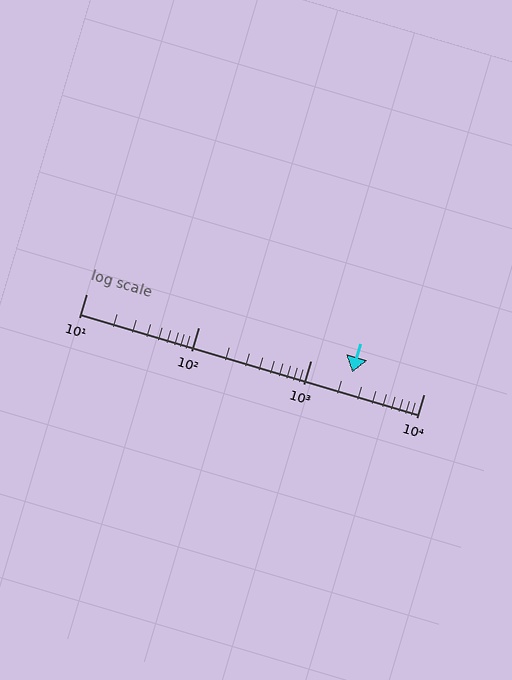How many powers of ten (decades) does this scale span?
The scale spans 3 decades, from 10 to 10000.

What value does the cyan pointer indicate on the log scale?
The pointer indicates approximately 2300.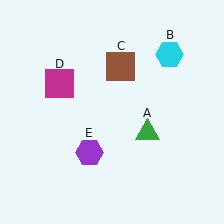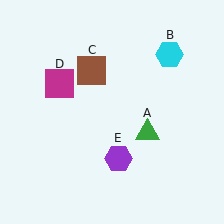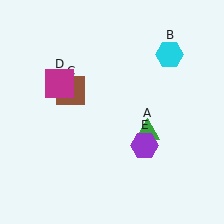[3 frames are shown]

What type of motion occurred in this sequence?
The brown square (object C), purple hexagon (object E) rotated counterclockwise around the center of the scene.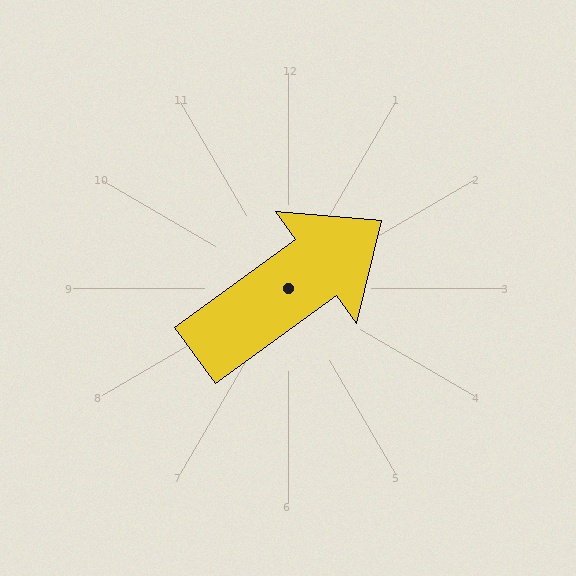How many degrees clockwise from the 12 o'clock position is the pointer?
Approximately 54 degrees.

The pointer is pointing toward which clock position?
Roughly 2 o'clock.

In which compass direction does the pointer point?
Northeast.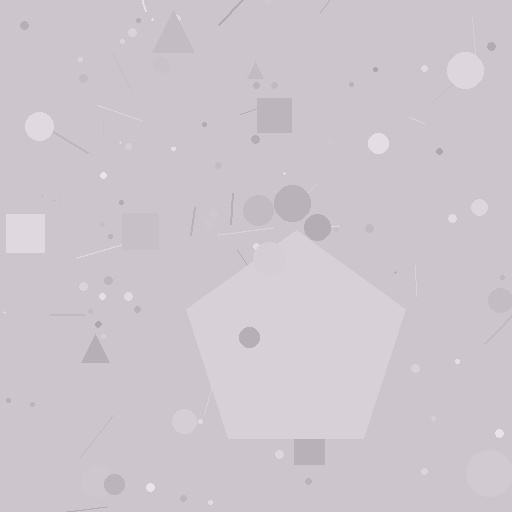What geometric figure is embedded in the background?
A pentagon is embedded in the background.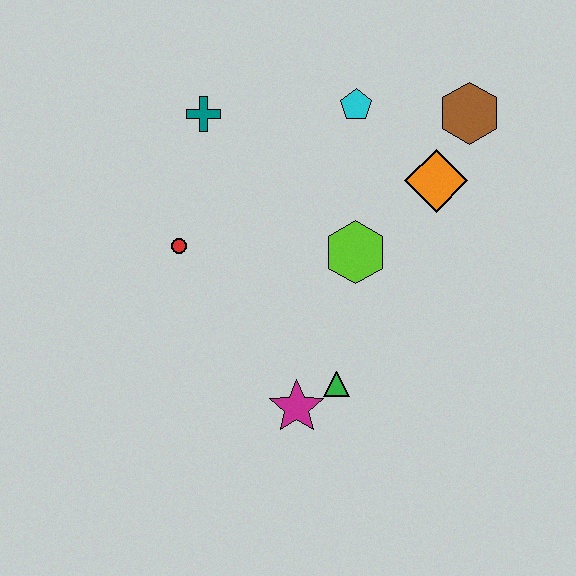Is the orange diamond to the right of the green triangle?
Yes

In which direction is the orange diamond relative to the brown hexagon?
The orange diamond is below the brown hexagon.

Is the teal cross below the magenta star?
No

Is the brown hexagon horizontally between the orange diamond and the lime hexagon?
No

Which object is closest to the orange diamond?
The brown hexagon is closest to the orange diamond.